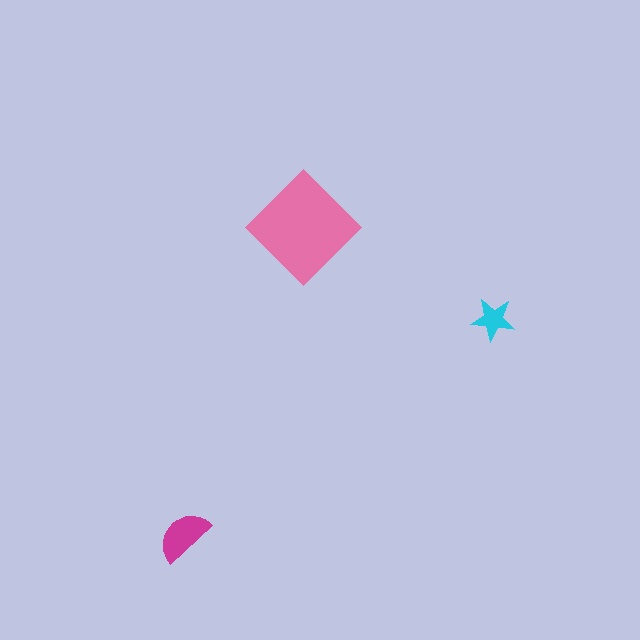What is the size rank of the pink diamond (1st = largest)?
1st.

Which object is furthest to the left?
The magenta semicircle is leftmost.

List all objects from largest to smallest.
The pink diamond, the magenta semicircle, the cyan star.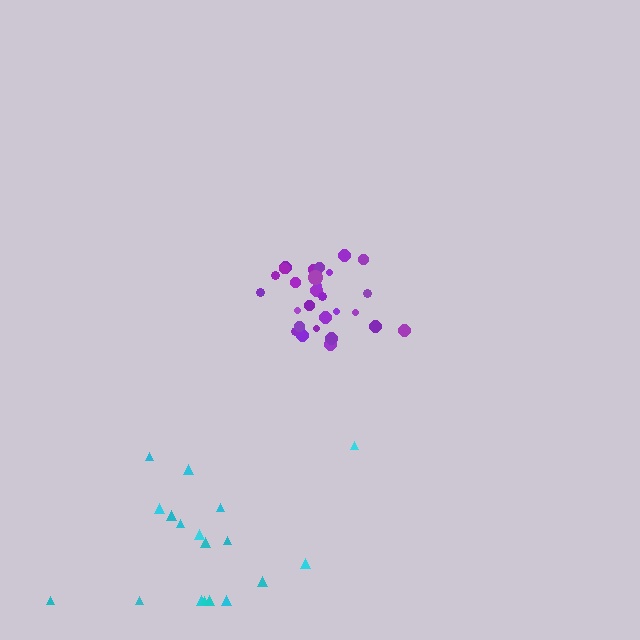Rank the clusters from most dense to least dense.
purple, cyan.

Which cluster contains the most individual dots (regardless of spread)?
Purple (28).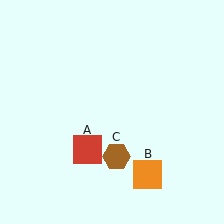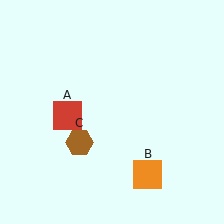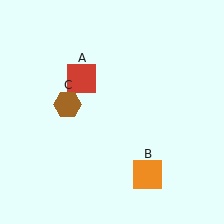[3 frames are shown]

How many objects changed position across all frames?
2 objects changed position: red square (object A), brown hexagon (object C).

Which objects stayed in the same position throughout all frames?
Orange square (object B) remained stationary.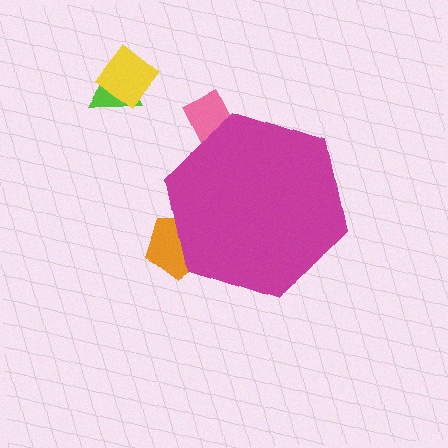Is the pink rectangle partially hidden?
Yes, the pink rectangle is partially hidden behind the magenta hexagon.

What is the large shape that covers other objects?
A magenta hexagon.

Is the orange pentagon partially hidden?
Yes, the orange pentagon is partially hidden behind the magenta hexagon.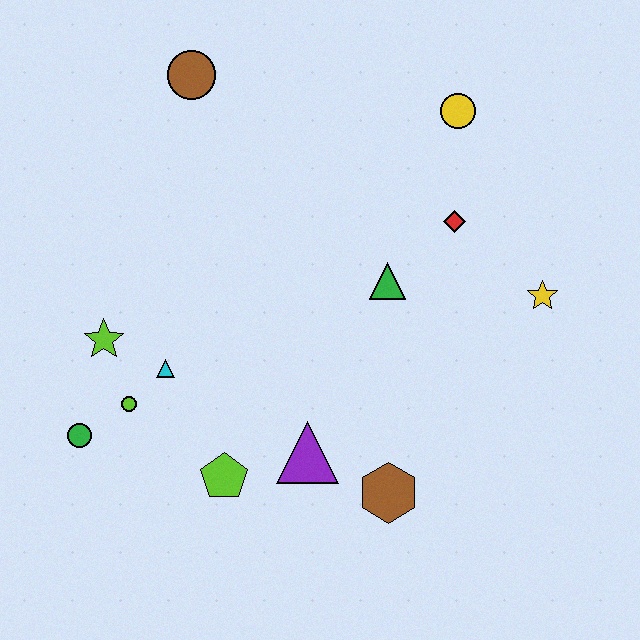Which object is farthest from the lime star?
The yellow star is farthest from the lime star.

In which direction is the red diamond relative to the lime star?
The red diamond is to the right of the lime star.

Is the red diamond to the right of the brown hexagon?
Yes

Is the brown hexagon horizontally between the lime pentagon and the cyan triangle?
No